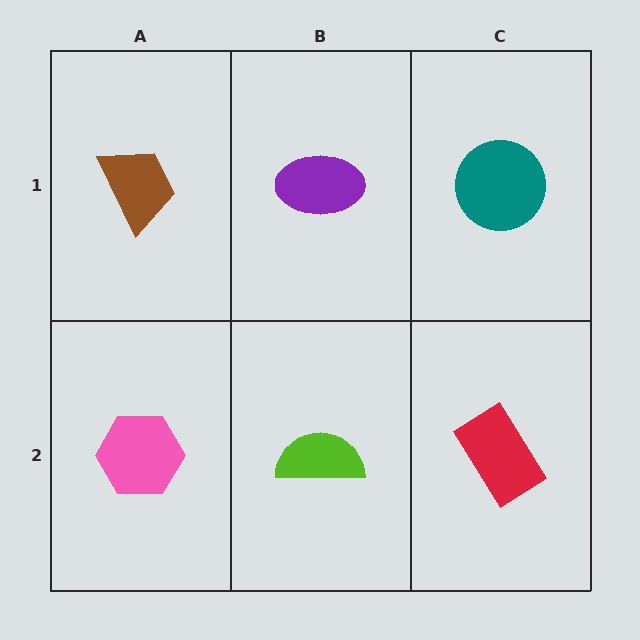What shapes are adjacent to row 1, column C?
A red rectangle (row 2, column C), a purple ellipse (row 1, column B).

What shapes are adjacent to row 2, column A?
A brown trapezoid (row 1, column A), a lime semicircle (row 2, column B).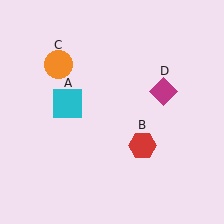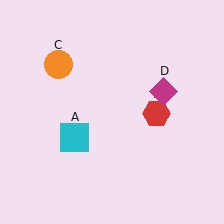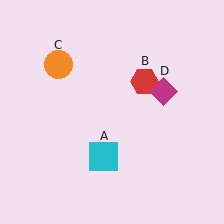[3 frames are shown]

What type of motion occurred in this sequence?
The cyan square (object A), red hexagon (object B) rotated counterclockwise around the center of the scene.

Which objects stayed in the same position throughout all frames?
Orange circle (object C) and magenta diamond (object D) remained stationary.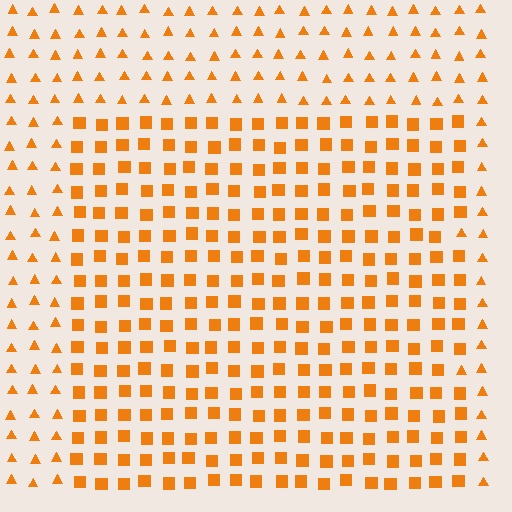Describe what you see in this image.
The image is filled with small orange elements arranged in a uniform grid. A rectangle-shaped region contains squares, while the surrounding area contains triangles. The boundary is defined purely by the change in element shape.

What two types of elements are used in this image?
The image uses squares inside the rectangle region and triangles outside it.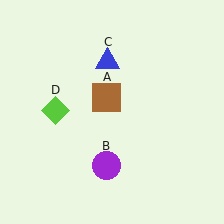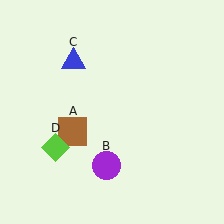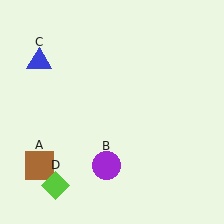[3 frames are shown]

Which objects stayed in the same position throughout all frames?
Purple circle (object B) remained stationary.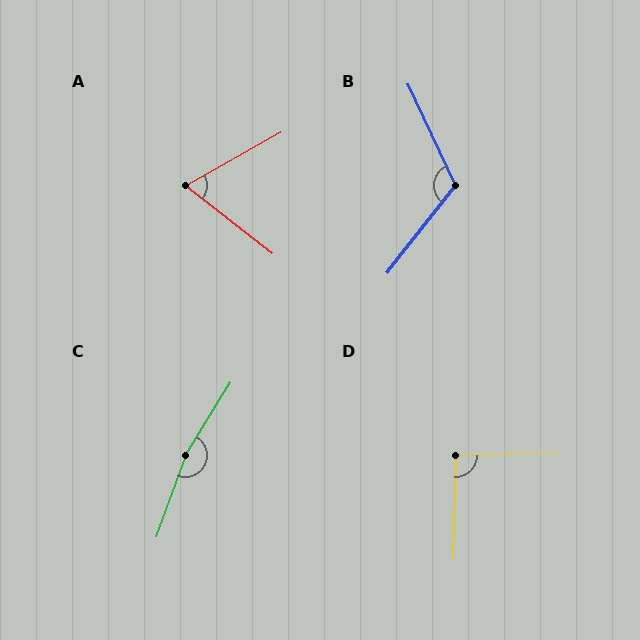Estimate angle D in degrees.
Approximately 93 degrees.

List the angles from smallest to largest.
A (67°), D (93°), B (117°), C (168°).